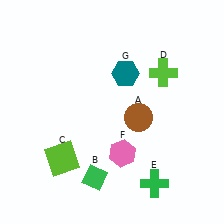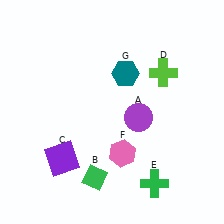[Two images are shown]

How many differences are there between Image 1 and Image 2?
There are 2 differences between the two images.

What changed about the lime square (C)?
In Image 1, C is lime. In Image 2, it changed to purple.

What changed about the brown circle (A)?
In Image 1, A is brown. In Image 2, it changed to purple.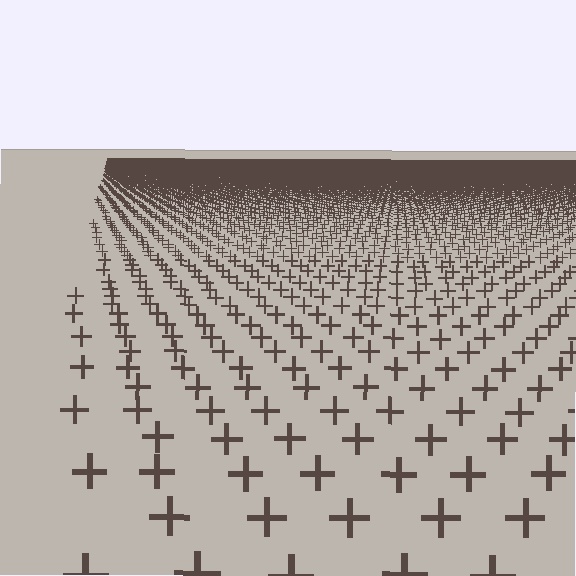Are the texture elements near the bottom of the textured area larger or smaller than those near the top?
Larger. Near the bottom, elements are closer to the viewer and appear at a bigger on-screen size.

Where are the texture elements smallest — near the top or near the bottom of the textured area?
Near the top.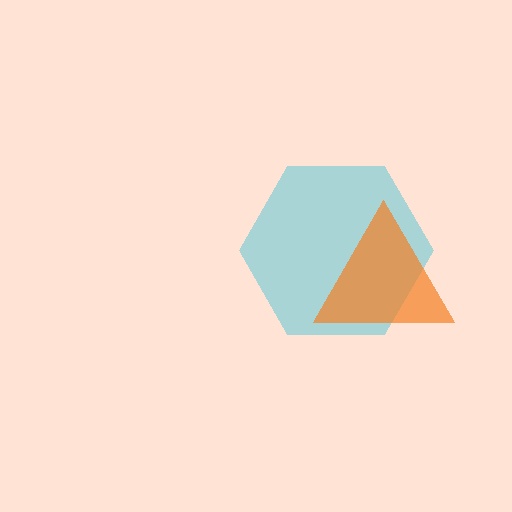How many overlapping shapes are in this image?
There are 2 overlapping shapes in the image.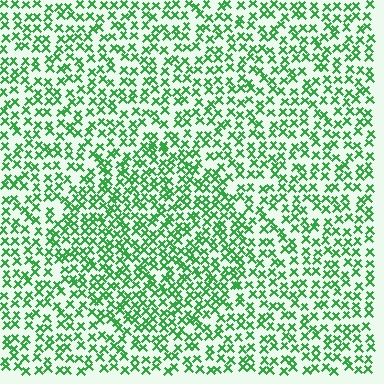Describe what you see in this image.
The image contains small green elements arranged at two different densities. A circle-shaped region is visible where the elements are more densely packed than the surrounding area.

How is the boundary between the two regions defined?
The boundary is defined by a change in element density (approximately 1.5x ratio). All elements are the same color, size, and shape.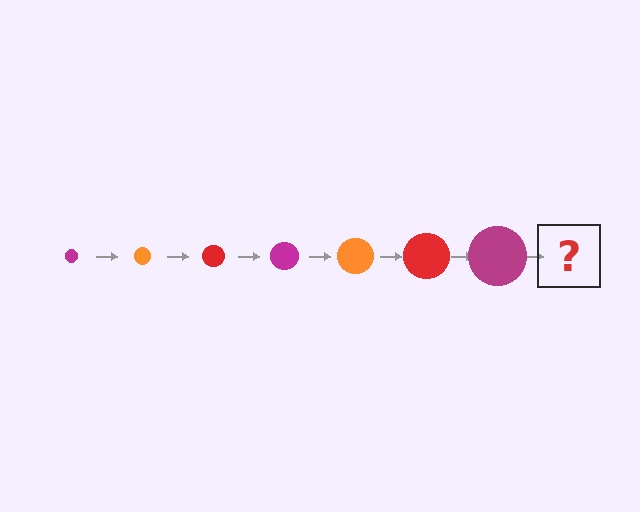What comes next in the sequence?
The next element should be an orange circle, larger than the previous one.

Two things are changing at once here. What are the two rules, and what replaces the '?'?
The two rules are that the circle grows larger each step and the color cycles through magenta, orange, and red. The '?' should be an orange circle, larger than the previous one.